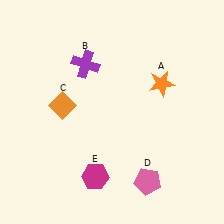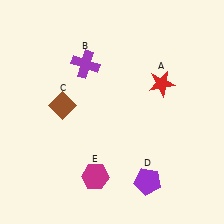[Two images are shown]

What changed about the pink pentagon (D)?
In Image 1, D is pink. In Image 2, it changed to purple.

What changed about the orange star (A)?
In Image 1, A is orange. In Image 2, it changed to red.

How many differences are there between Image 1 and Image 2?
There are 3 differences between the two images.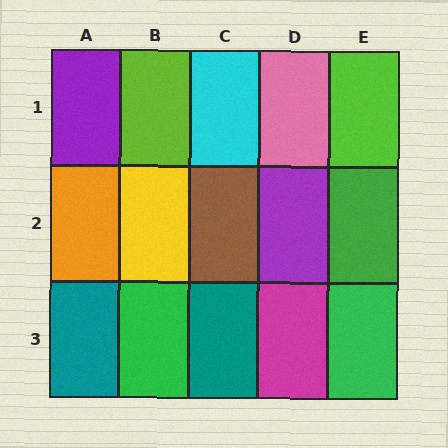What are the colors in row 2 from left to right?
Orange, yellow, brown, purple, green.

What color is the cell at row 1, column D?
Pink.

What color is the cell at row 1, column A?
Purple.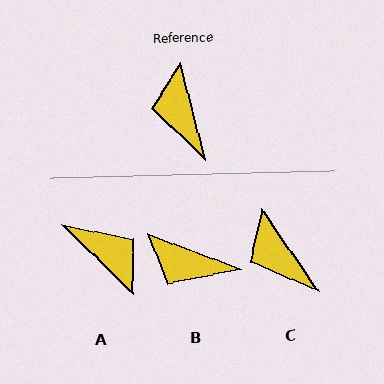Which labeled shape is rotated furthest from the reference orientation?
A, about 148 degrees away.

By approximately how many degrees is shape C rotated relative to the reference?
Approximately 21 degrees counter-clockwise.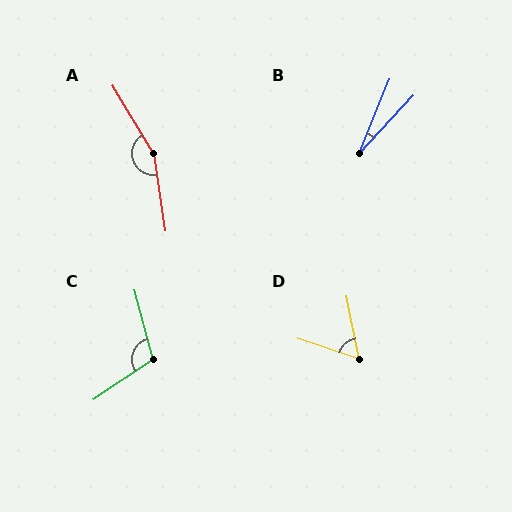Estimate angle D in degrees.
Approximately 61 degrees.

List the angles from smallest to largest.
B (21°), D (61°), C (109°), A (158°).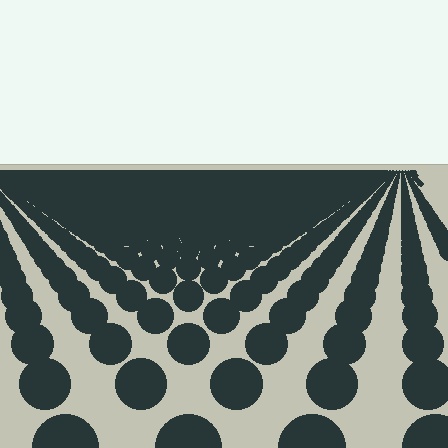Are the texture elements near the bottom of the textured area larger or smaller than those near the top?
Larger. Near the bottom, elements are closer to the viewer and appear at a bigger on-screen size.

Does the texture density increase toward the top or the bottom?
Density increases toward the top.